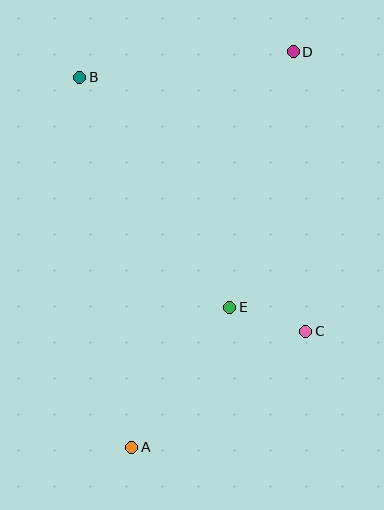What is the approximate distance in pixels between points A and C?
The distance between A and C is approximately 209 pixels.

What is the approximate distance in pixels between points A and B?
The distance between A and B is approximately 374 pixels.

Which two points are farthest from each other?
Points A and D are farthest from each other.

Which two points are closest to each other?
Points C and E are closest to each other.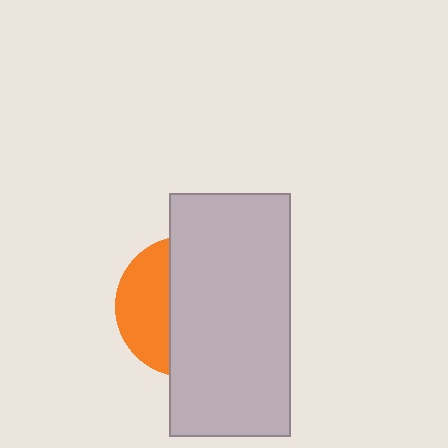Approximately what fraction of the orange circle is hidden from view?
Roughly 64% of the orange circle is hidden behind the light gray rectangle.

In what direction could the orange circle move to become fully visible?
The orange circle could move left. That would shift it out from behind the light gray rectangle entirely.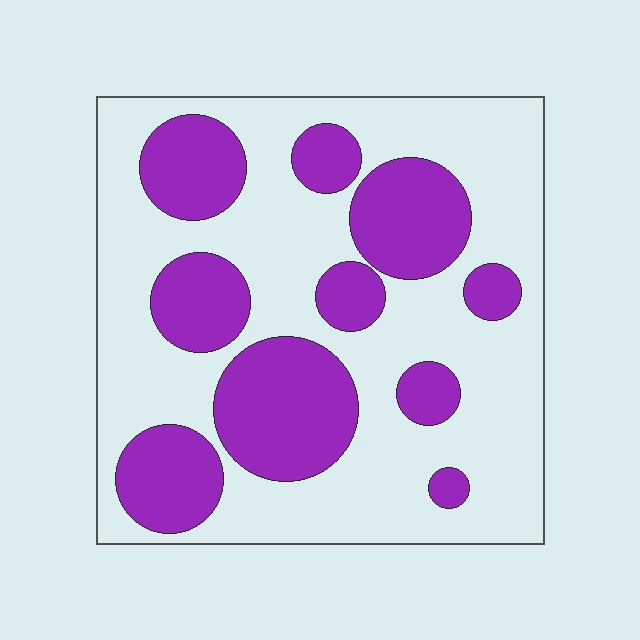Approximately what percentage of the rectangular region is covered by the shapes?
Approximately 35%.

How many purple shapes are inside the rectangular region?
10.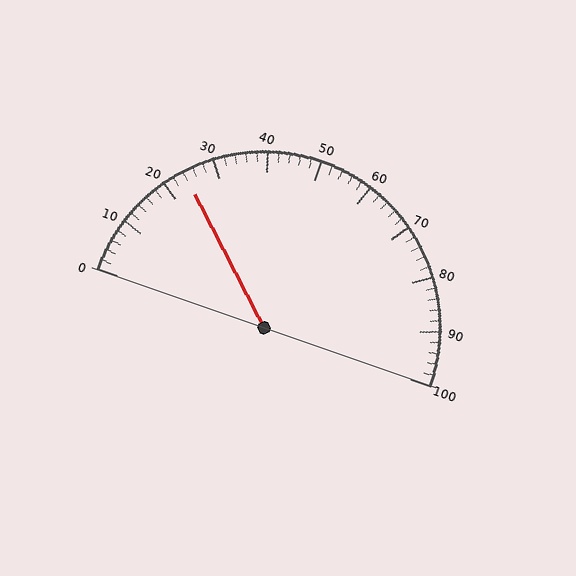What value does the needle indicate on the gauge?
The needle indicates approximately 24.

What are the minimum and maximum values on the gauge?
The gauge ranges from 0 to 100.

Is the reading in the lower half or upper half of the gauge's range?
The reading is in the lower half of the range (0 to 100).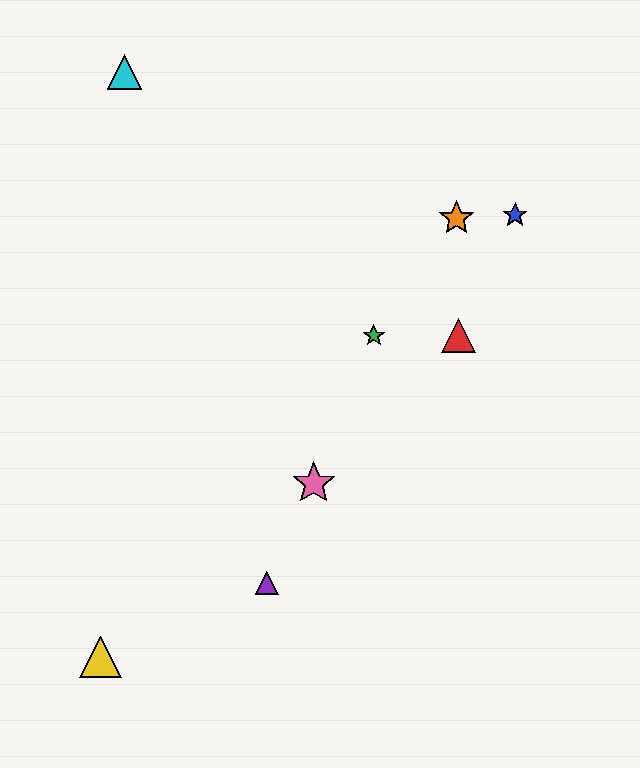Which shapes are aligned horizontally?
The red triangle, the green star are aligned horizontally.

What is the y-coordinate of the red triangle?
The red triangle is at y≈336.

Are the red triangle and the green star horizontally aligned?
Yes, both are at y≈336.